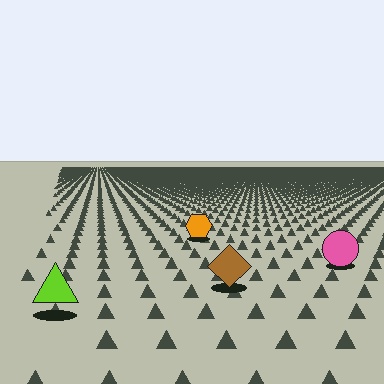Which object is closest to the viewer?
The lime triangle is closest. The texture marks near it are larger and more spread out.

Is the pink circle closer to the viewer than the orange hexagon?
Yes. The pink circle is closer — you can tell from the texture gradient: the ground texture is coarser near it.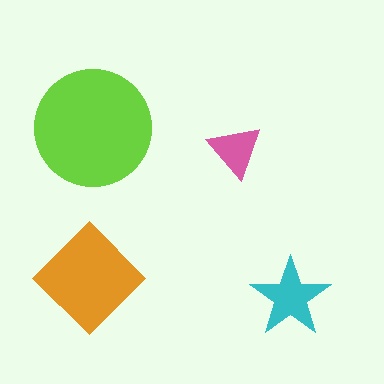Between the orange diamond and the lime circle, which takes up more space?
The lime circle.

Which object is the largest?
The lime circle.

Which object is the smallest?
The pink triangle.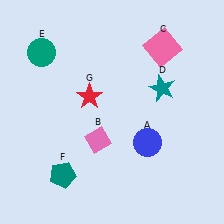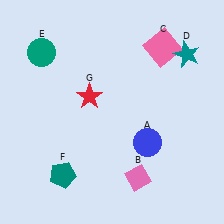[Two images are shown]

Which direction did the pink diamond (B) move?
The pink diamond (B) moved right.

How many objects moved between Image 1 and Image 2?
2 objects moved between the two images.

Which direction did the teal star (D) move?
The teal star (D) moved up.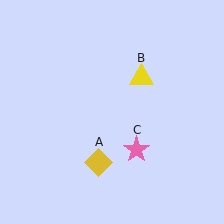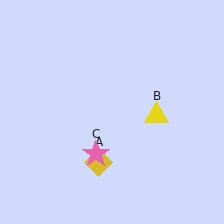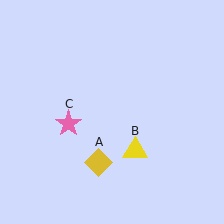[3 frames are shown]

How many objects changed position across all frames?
2 objects changed position: yellow triangle (object B), pink star (object C).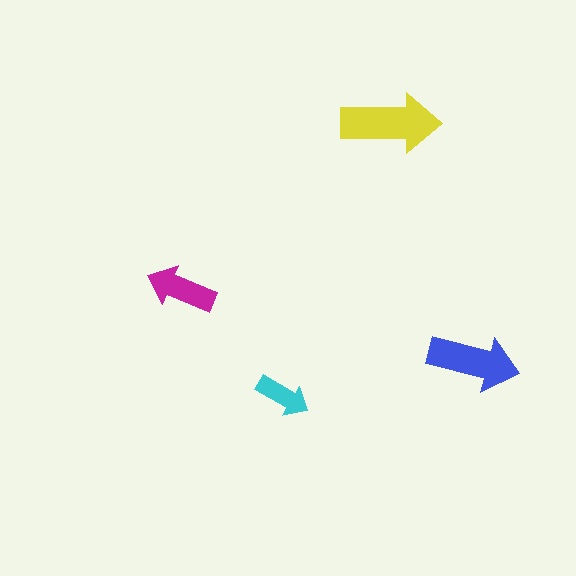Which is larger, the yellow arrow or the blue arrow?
The yellow one.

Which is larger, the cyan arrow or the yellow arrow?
The yellow one.